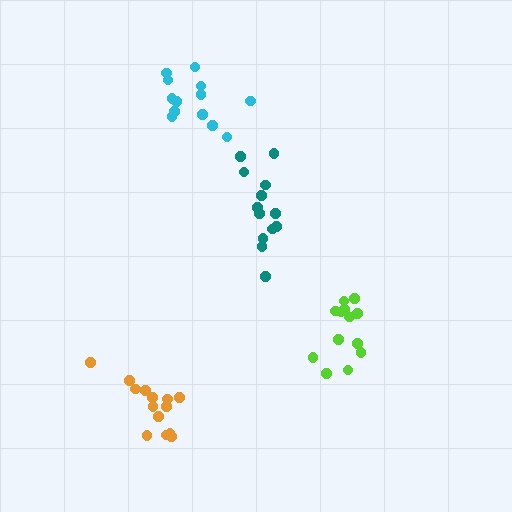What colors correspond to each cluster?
The clusters are colored: orange, cyan, lime, teal.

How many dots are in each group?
Group 1: 14 dots, Group 2: 13 dots, Group 3: 13 dots, Group 4: 14 dots (54 total).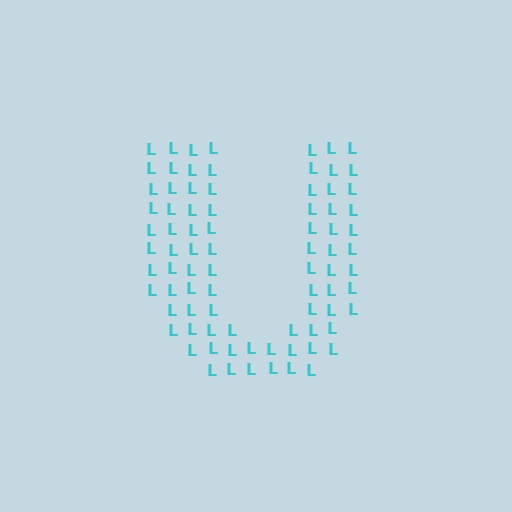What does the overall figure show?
The overall figure shows the letter U.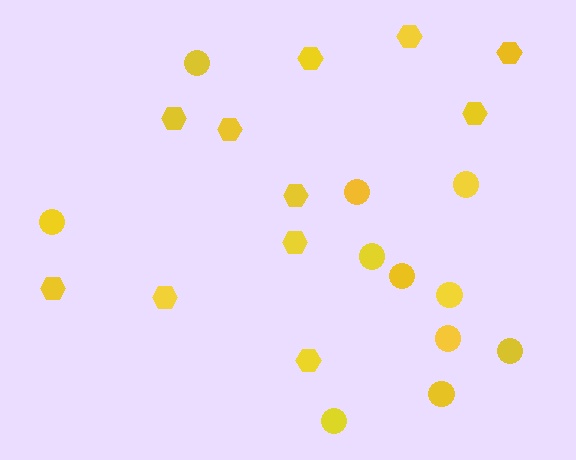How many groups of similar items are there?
There are 2 groups: one group of circles (11) and one group of hexagons (11).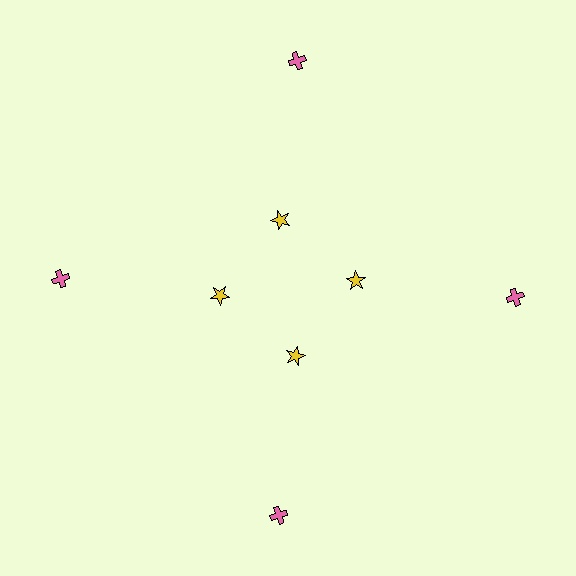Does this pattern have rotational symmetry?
Yes, this pattern has 4-fold rotational symmetry. It looks the same after rotating 90 degrees around the center.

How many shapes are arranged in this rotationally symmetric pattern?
There are 8 shapes, arranged in 4 groups of 2.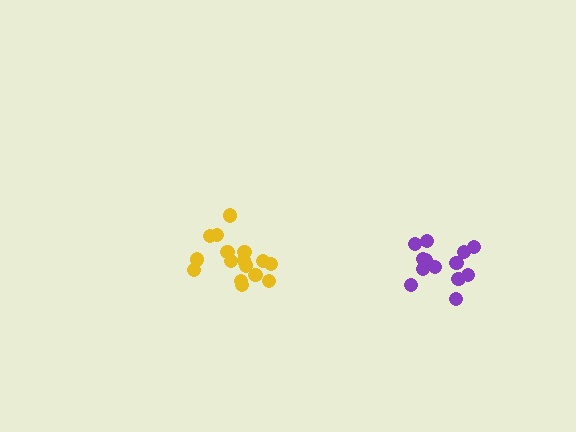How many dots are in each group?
Group 1: 17 dots, Group 2: 13 dots (30 total).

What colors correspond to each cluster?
The clusters are colored: yellow, purple.